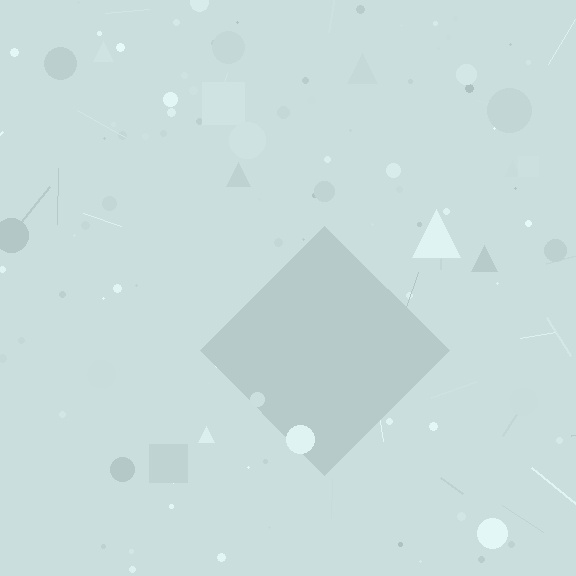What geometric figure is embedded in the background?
A diamond is embedded in the background.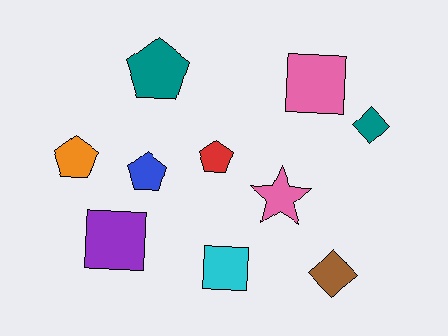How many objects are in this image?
There are 10 objects.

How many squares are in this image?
There are 3 squares.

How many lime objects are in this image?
There are no lime objects.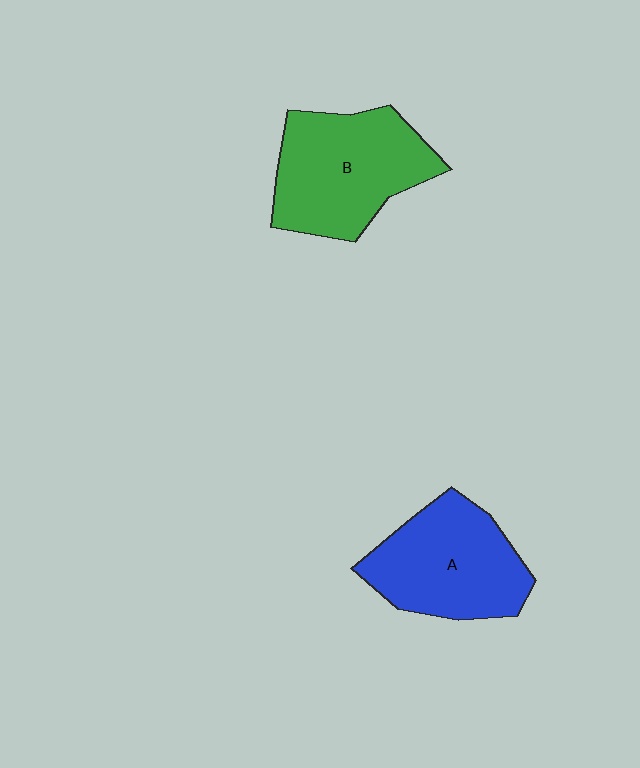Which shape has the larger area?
Shape B (green).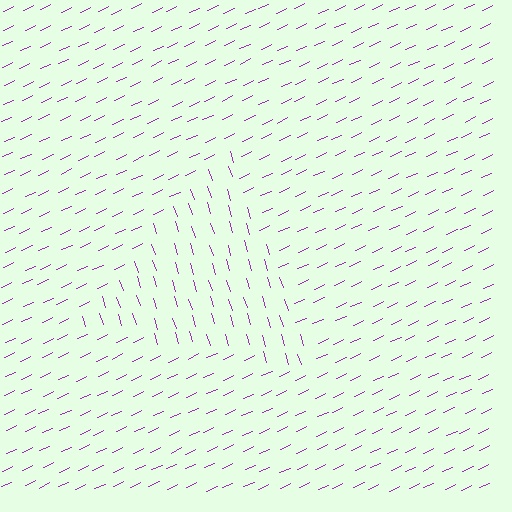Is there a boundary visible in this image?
Yes, there is a texture boundary formed by a change in line orientation.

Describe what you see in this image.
The image is filled with small purple line segments. A triangle region in the image has lines oriented differently from the surrounding lines, creating a visible texture boundary.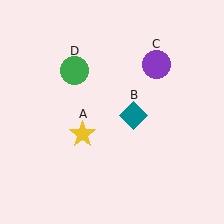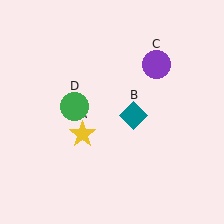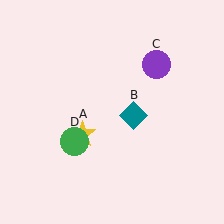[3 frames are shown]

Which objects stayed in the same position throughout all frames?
Yellow star (object A) and teal diamond (object B) and purple circle (object C) remained stationary.